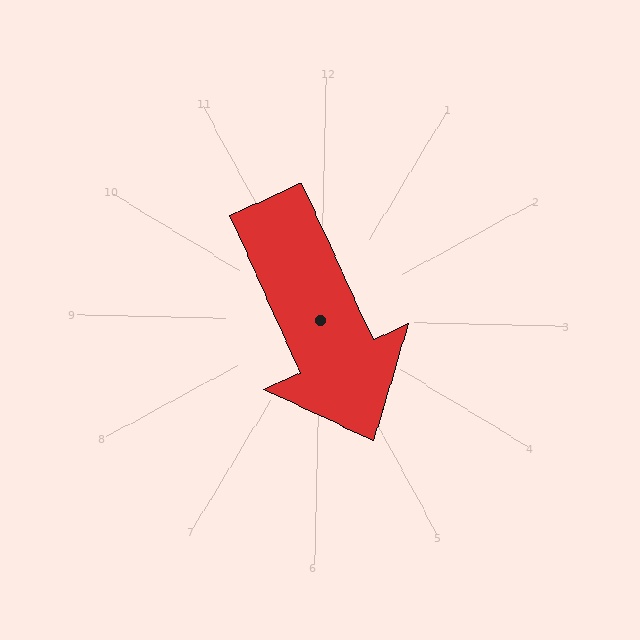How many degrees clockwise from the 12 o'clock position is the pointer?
Approximately 155 degrees.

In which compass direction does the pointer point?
Southeast.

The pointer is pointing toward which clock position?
Roughly 5 o'clock.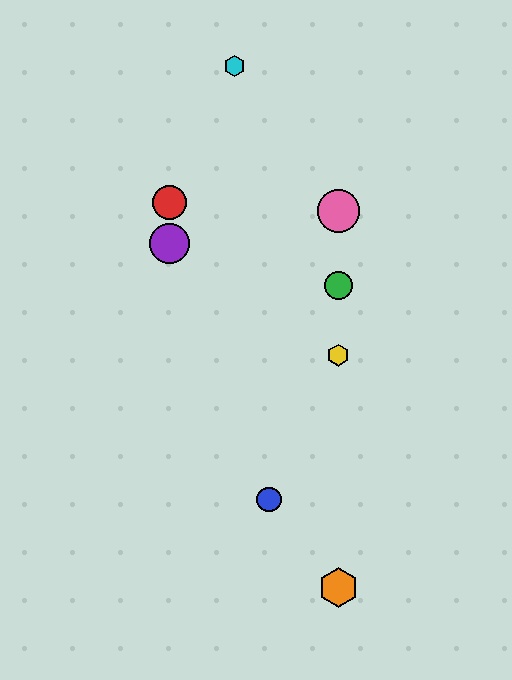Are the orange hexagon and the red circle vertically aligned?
No, the orange hexagon is at x≈338 and the red circle is at x≈169.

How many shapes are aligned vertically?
4 shapes (the green circle, the yellow hexagon, the orange hexagon, the pink circle) are aligned vertically.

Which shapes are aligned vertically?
The green circle, the yellow hexagon, the orange hexagon, the pink circle are aligned vertically.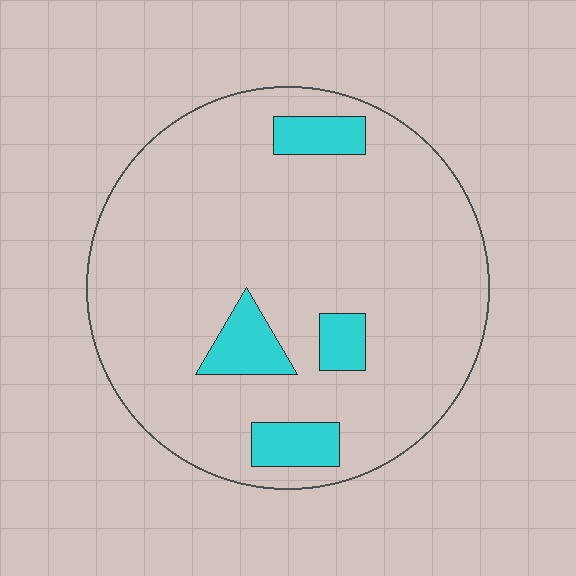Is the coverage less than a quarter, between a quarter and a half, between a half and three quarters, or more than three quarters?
Less than a quarter.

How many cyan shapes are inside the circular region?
4.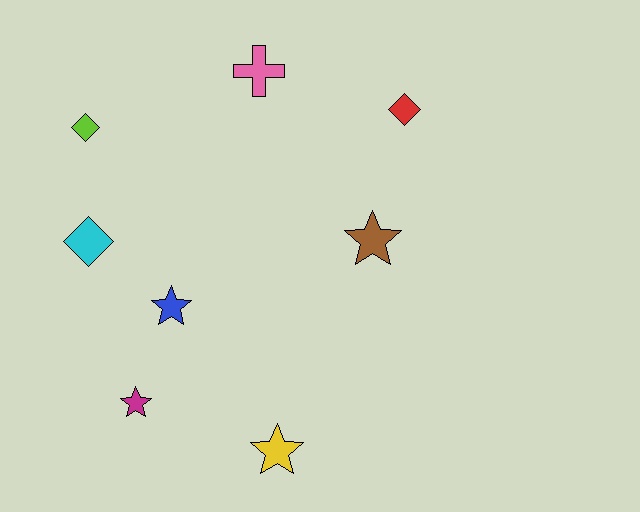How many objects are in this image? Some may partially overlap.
There are 8 objects.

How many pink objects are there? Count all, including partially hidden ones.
There is 1 pink object.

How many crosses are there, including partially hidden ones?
There is 1 cross.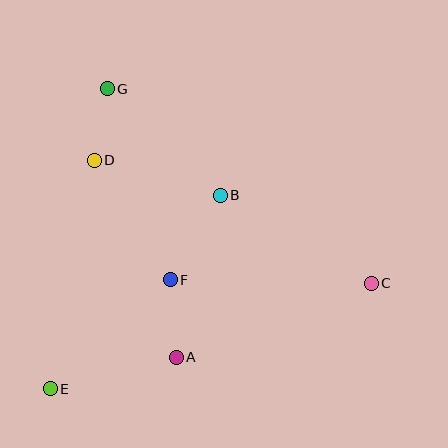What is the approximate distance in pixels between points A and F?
The distance between A and F is approximately 78 pixels.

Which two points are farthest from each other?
Points C and E are farthest from each other.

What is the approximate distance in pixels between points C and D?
The distance between C and D is approximately 303 pixels.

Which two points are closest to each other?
Points D and G are closest to each other.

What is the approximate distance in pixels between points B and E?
The distance between B and E is approximately 257 pixels.